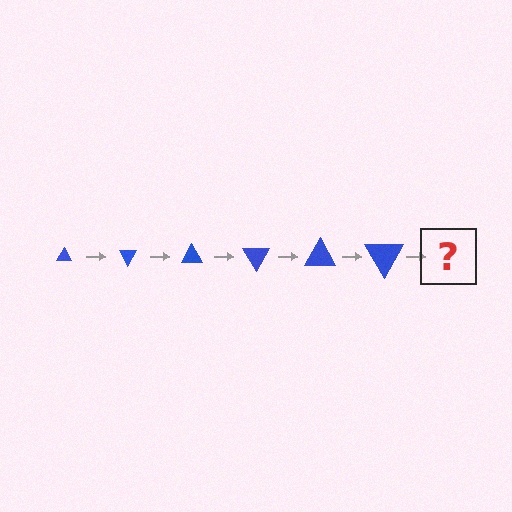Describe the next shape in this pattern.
It should be a triangle, larger than the previous one and rotated 360 degrees from the start.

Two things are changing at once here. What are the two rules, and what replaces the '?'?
The two rules are that the triangle grows larger each step and it rotates 60 degrees each step. The '?' should be a triangle, larger than the previous one and rotated 360 degrees from the start.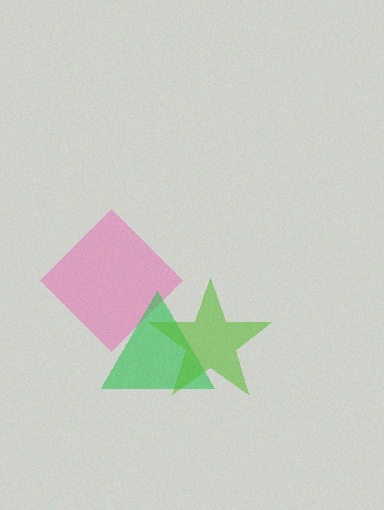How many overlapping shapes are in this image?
There are 3 overlapping shapes in the image.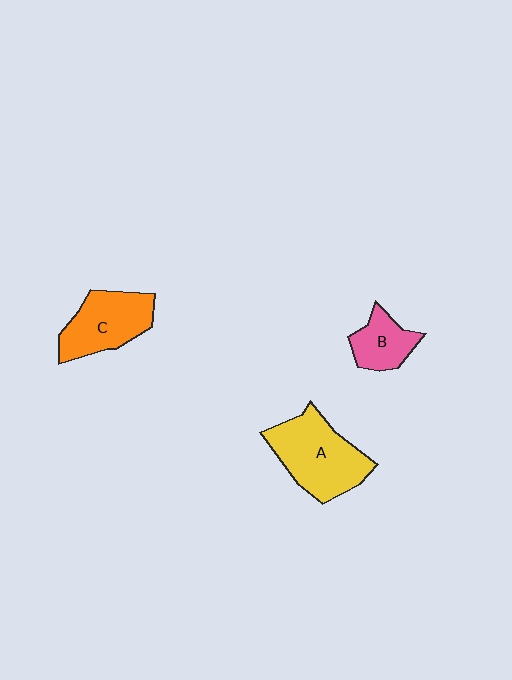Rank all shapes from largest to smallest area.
From largest to smallest: A (yellow), C (orange), B (pink).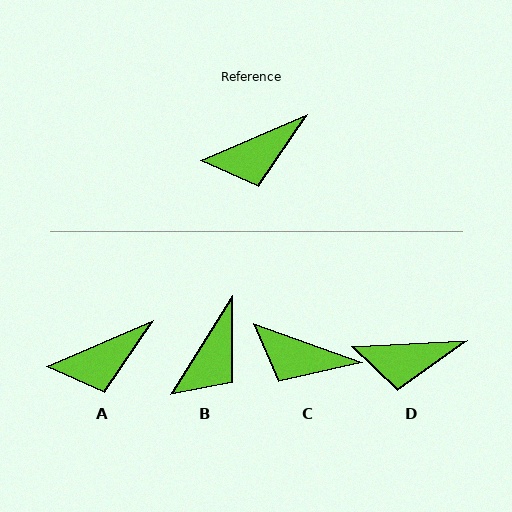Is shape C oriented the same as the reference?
No, it is off by about 43 degrees.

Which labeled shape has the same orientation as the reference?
A.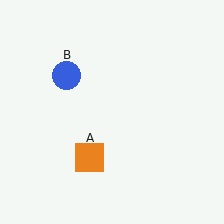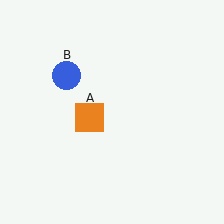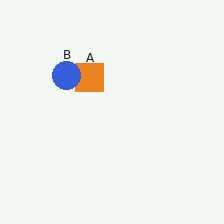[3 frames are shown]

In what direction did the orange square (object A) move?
The orange square (object A) moved up.